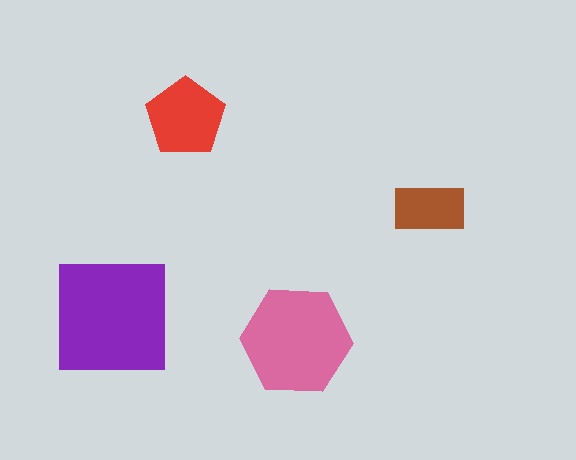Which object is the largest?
The purple square.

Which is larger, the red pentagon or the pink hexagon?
The pink hexagon.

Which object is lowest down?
The pink hexagon is bottommost.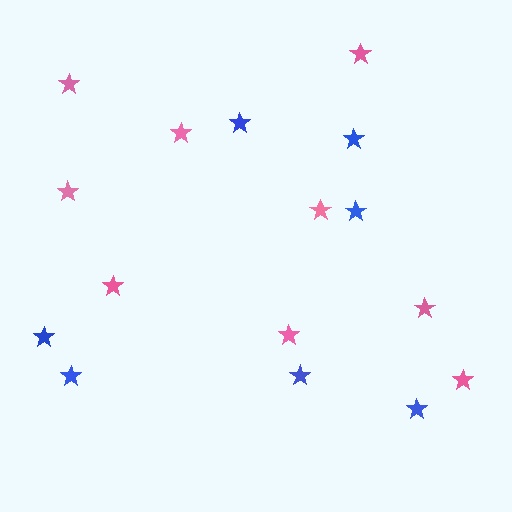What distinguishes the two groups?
There are 2 groups: one group of pink stars (9) and one group of blue stars (7).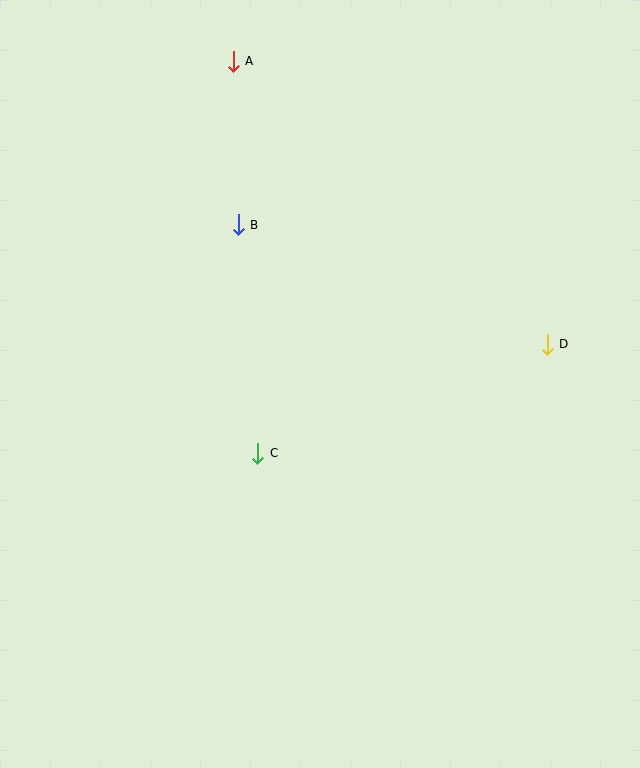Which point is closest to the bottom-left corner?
Point C is closest to the bottom-left corner.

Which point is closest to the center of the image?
Point C at (258, 453) is closest to the center.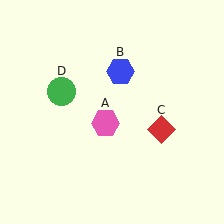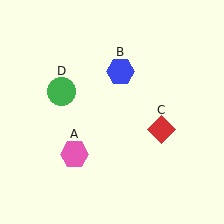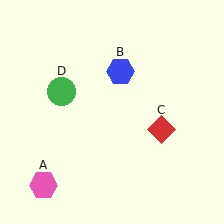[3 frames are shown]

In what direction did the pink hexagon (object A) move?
The pink hexagon (object A) moved down and to the left.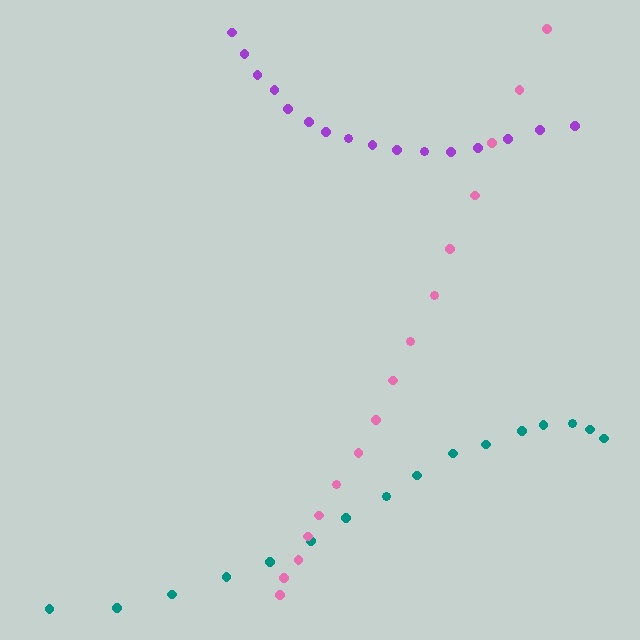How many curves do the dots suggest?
There are 3 distinct paths.